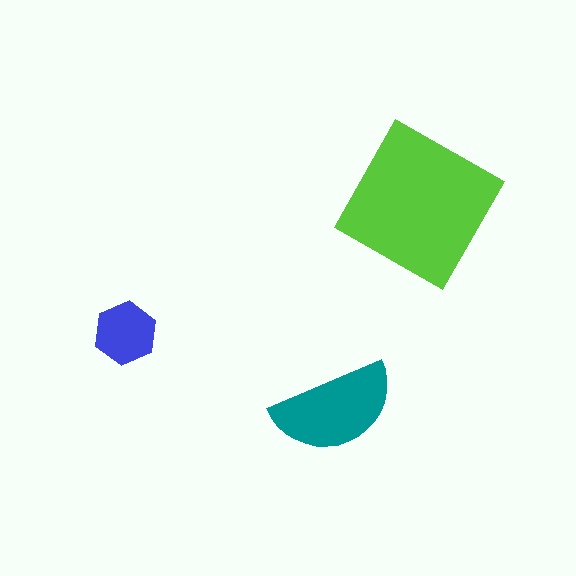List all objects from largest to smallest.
The lime square, the teal semicircle, the blue hexagon.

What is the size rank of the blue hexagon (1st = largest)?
3rd.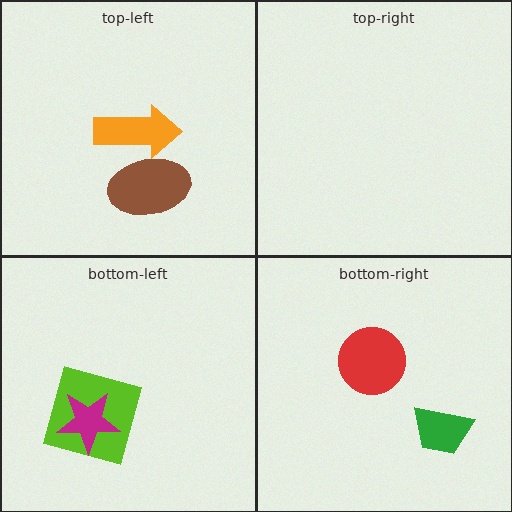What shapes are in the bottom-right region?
The green trapezoid, the red circle.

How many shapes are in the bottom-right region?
2.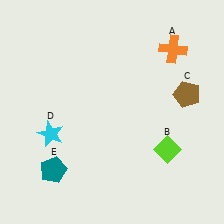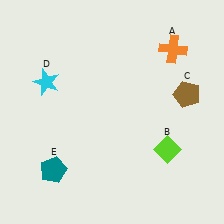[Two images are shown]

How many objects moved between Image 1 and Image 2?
1 object moved between the two images.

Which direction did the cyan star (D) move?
The cyan star (D) moved up.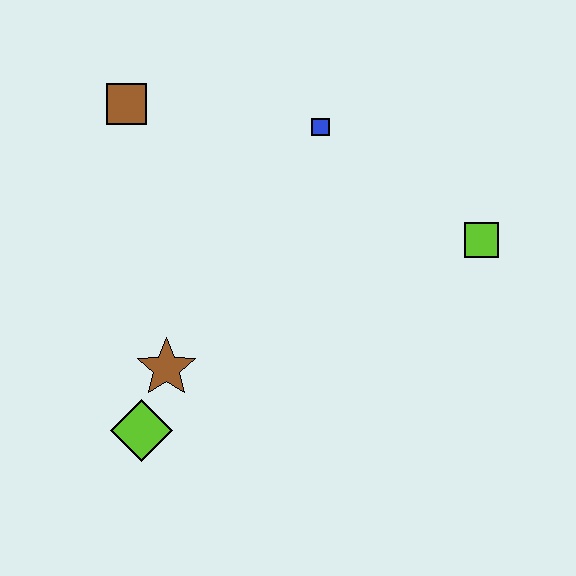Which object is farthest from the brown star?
The lime square is farthest from the brown star.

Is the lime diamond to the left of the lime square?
Yes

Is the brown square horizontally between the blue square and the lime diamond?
No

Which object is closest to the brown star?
The lime diamond is closest to the brown star.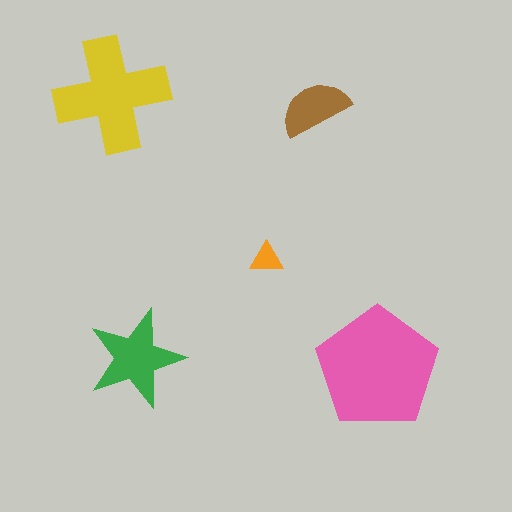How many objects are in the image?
There are 5 objects in the image.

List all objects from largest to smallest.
The pink pentagon, the yellow cross, the green star, the brown semicircle, the orange triangle.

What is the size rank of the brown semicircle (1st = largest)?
4th.